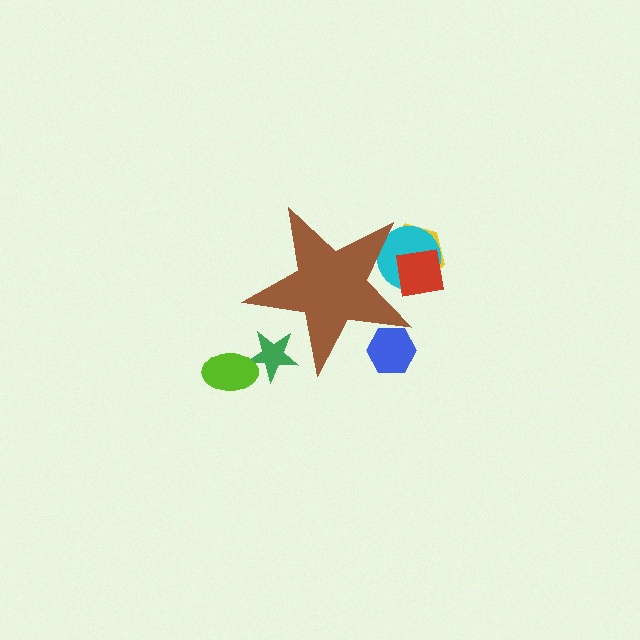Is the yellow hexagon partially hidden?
Yes, the yellow hexagon is partially hidden behind the brown star.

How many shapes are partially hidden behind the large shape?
5 shapes are partially hidden.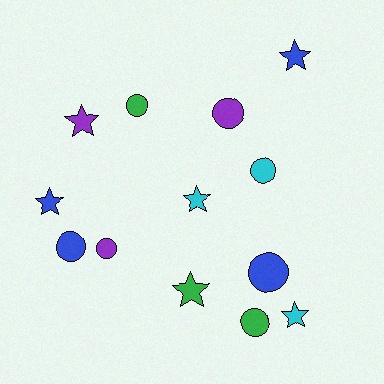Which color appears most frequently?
Blue, with 4 objects.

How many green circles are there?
There are 2 green circles.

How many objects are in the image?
There are 13 objects.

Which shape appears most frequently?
Circle, with 7 objects.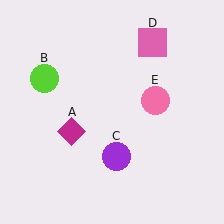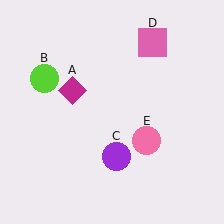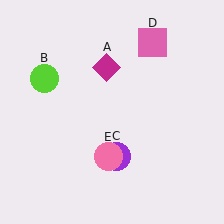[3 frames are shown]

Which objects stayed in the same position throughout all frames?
Lime circle (object B) and purple circle (object C) and pink square (object D) remained stationary.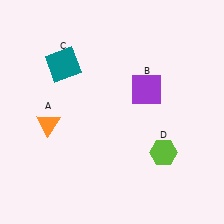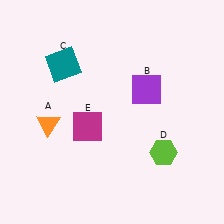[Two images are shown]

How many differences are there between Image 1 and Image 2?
There is 1 difference between the two images.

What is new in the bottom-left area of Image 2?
A magenta square (E) was added in the bottom-left area of Image 2.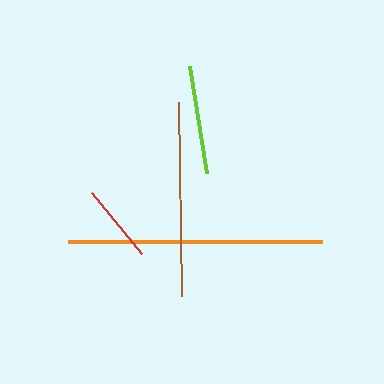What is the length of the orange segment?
The orange segment is approximately 254 pixels long.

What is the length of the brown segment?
The brown segment is approximately 194 pixels long.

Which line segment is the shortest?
The red line is the shortest at approximately 79 pixels.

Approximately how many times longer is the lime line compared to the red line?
The lime line is approximately 1.4 times the length of the red line.